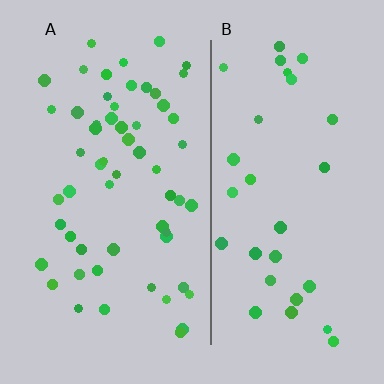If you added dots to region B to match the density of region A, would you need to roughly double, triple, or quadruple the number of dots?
Approximately double.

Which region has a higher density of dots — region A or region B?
A (the left).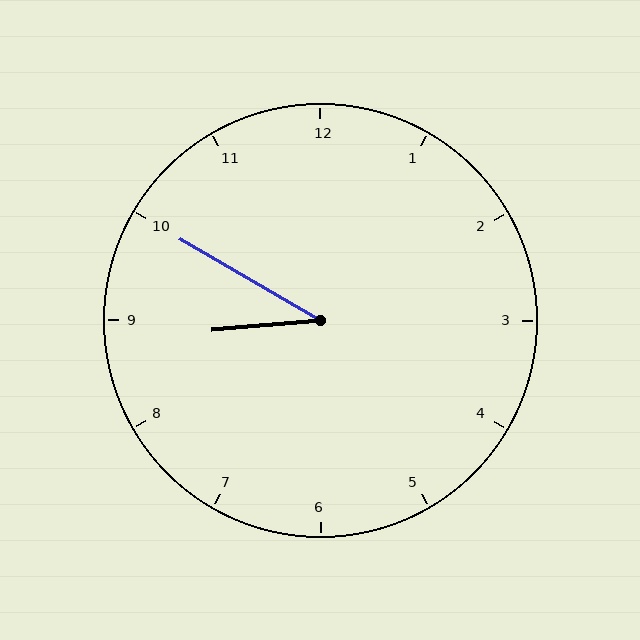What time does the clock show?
8:50.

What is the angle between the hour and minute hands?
Approximately 35 degrees.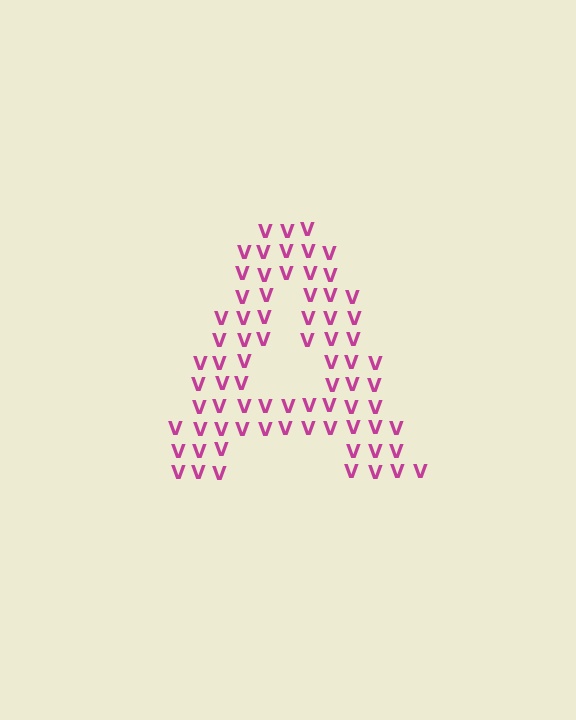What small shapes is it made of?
It is made of small letter V's.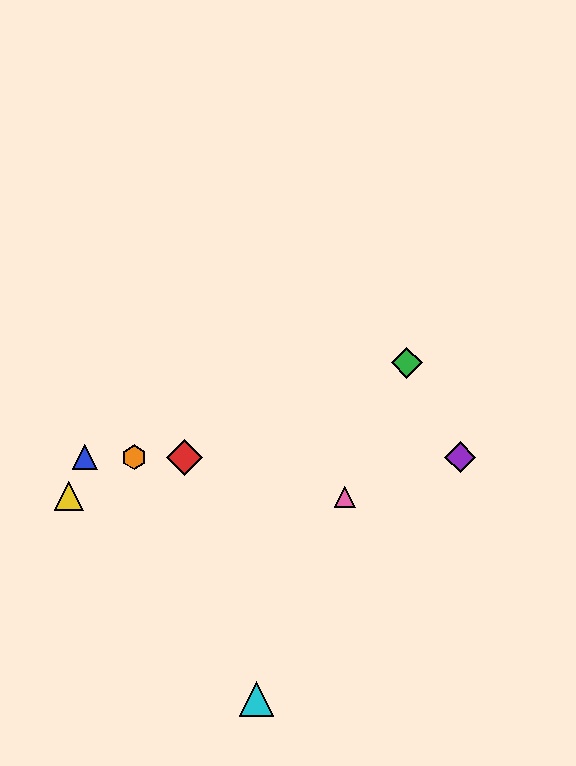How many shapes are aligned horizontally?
4 shapes (the red diamond, the blue triangle, the purple diamond, the orange hexagon) are aligned horizontally.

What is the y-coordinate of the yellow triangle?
The yellow triangle is at y≈496.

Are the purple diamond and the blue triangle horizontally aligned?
Yes, both are at y≈457.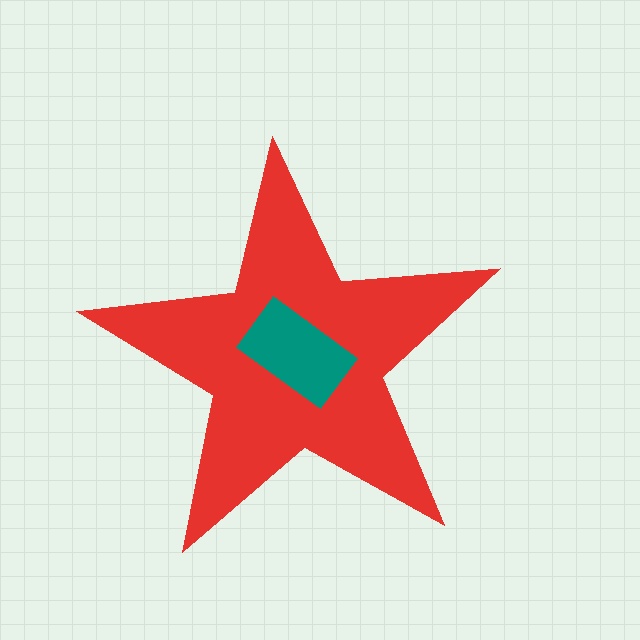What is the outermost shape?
The red star.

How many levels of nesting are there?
2.